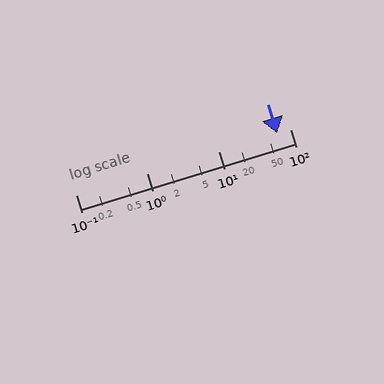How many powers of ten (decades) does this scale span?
The scale spans 3 decades, from 0.1 to 100.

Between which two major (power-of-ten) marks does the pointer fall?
The pointer is between 10 and 100.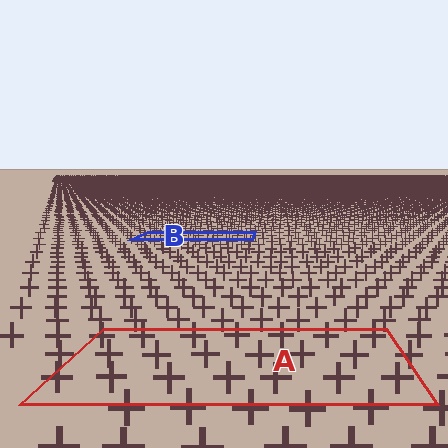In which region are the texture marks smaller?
The texture marks are smaller in region B, because it is farther away.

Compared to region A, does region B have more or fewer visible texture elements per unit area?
Region B has more texture elements per unit area — they are packed more densely because it is farther away.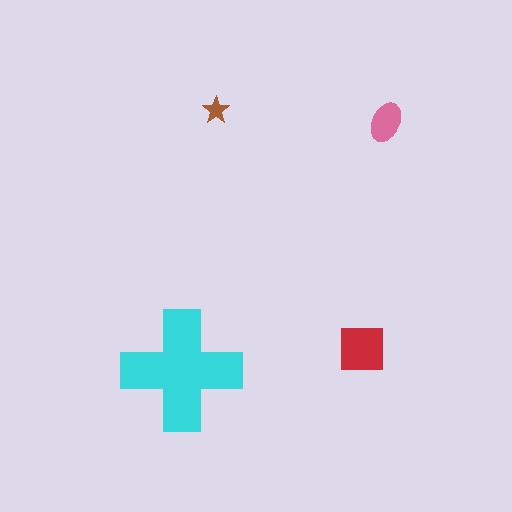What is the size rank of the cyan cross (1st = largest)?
1st.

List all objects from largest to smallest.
The cyan cross, the red square, the pink ellipse, the brown star.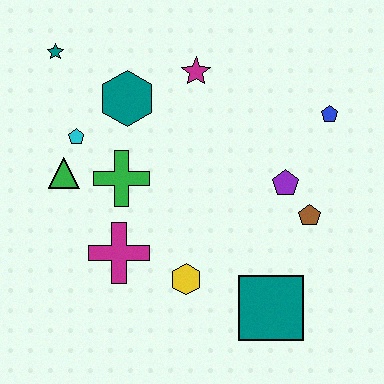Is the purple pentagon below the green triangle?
Yes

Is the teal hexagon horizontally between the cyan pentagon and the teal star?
No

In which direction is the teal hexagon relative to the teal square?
The teal hexagon is above the teal square.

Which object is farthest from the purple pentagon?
The teal star is farthest from the purple pentagon.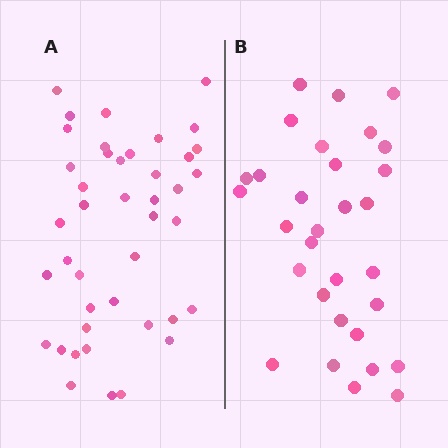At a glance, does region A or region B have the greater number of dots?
Region A (the left region) has more dots.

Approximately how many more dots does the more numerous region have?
Region A has roughly 12 or so more dots than region B.